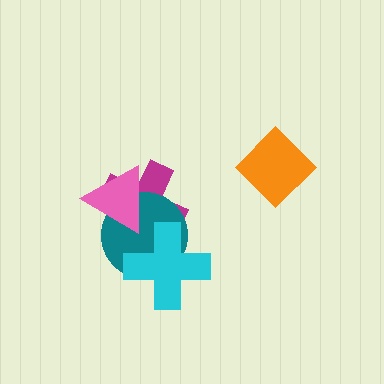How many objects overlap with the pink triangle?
2 objects overlap with the pink triangle.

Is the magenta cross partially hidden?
Yes, it is partially covered by another shape.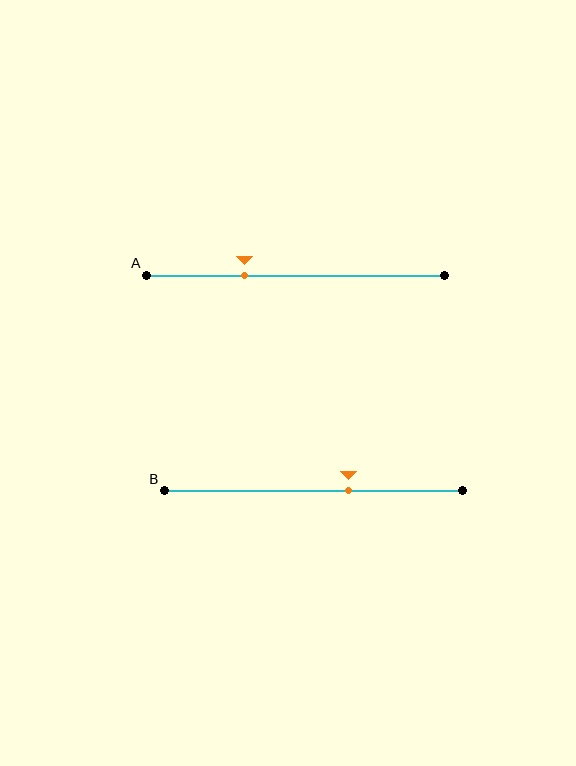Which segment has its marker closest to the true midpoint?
Segment B has its marker closest to the true midpoint.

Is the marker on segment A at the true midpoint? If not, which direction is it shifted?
No, the marker on segment A is shifted to the left by about 17% of the segment length.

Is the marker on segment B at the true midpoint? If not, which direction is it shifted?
No, the marker on segment B is shifted to the right by about 12% of the segment length.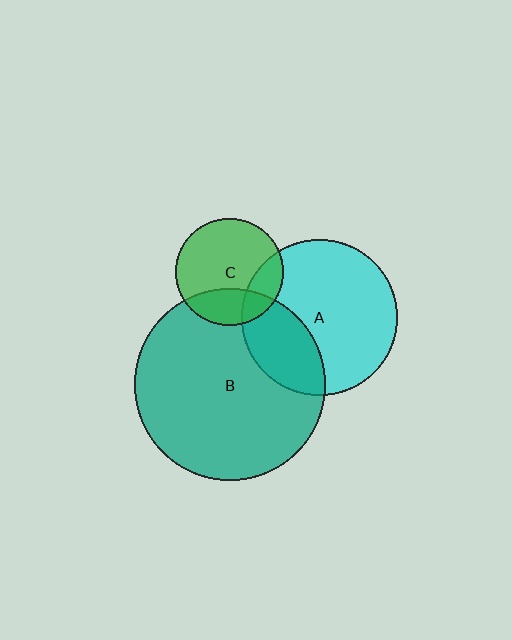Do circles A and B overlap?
Yes.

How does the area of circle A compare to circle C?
Approximately 2.1 times.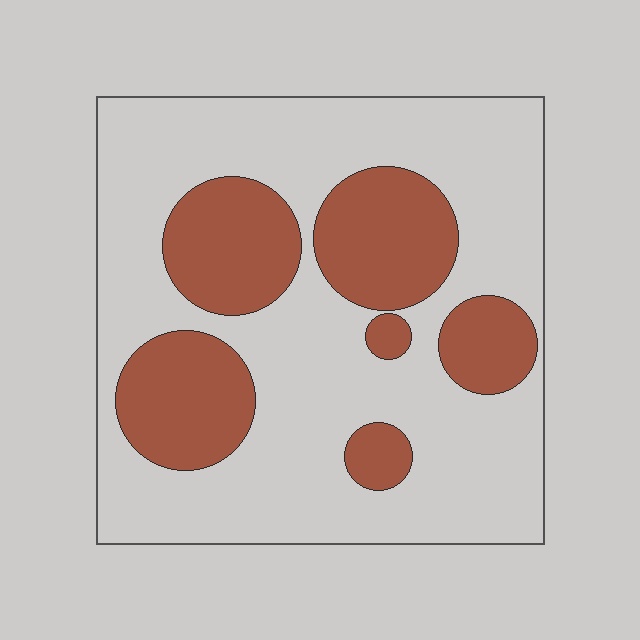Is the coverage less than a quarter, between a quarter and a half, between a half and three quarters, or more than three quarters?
Between a quarter and a half.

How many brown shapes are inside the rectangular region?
6.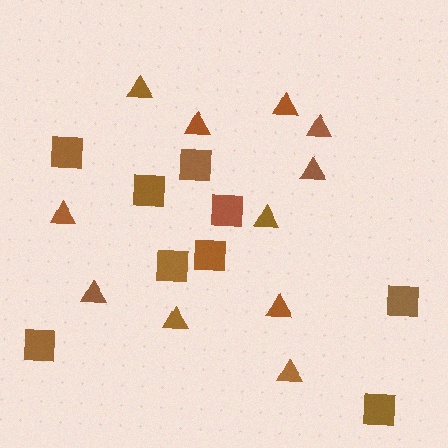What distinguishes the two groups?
There are 2 groups: one group of triangles (11) and one group of squares (9).